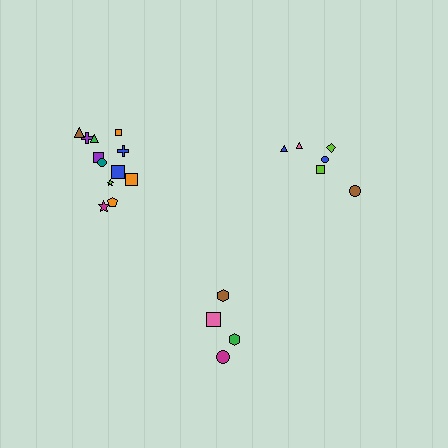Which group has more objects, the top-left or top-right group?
The top-left group.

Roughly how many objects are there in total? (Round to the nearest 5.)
Roughly 20 objects in total.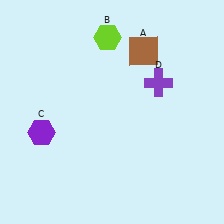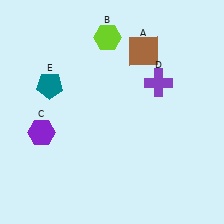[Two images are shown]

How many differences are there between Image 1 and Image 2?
There is 1 difference between the two images.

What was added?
A teal pentagon (E) was added in Image 2.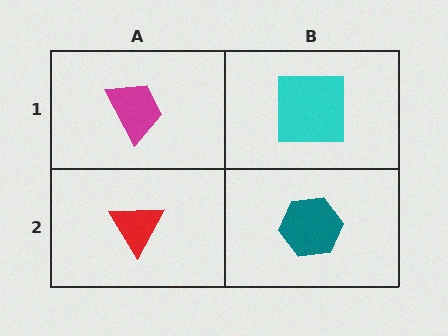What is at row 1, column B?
A cyan square.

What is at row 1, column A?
A magenta trapezoid.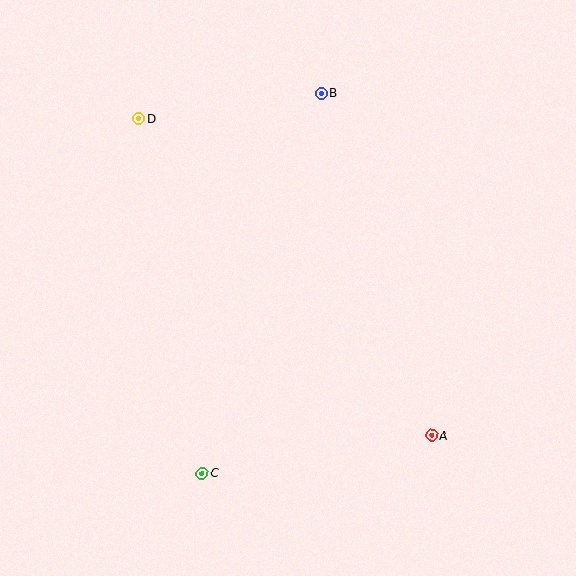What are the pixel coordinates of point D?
Point D is at (139, 119).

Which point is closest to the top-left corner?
Point D is closest to the top-left corner.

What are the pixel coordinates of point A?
Point A is at (432, 435).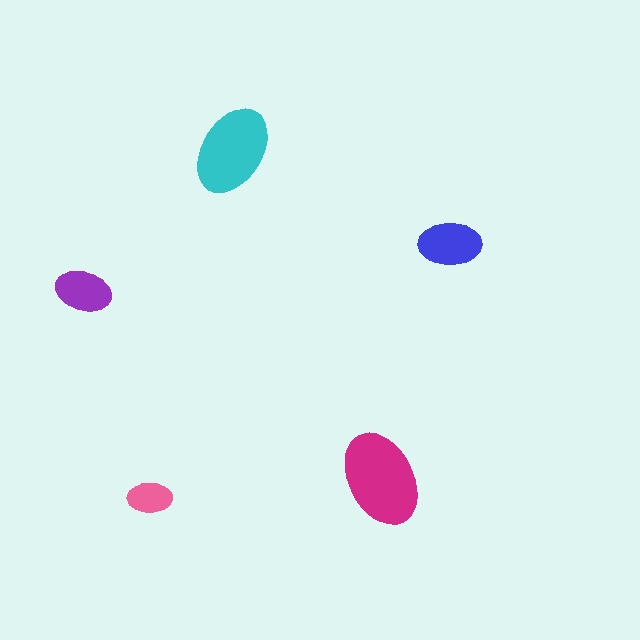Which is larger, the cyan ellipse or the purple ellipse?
The cyan one.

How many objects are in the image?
There are 5 objects in the image.